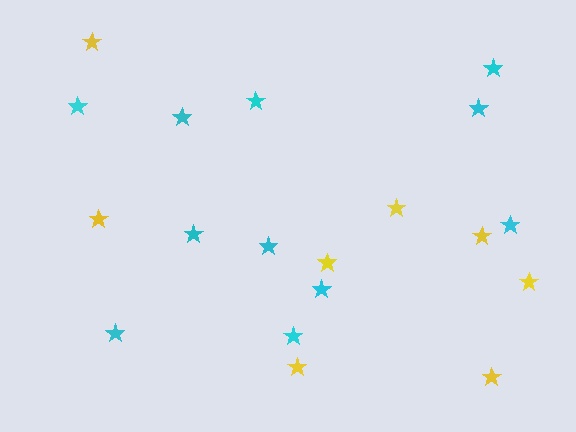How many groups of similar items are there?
There are 2 groups: one group of cyan stars (11) and one group of yellow stars (8).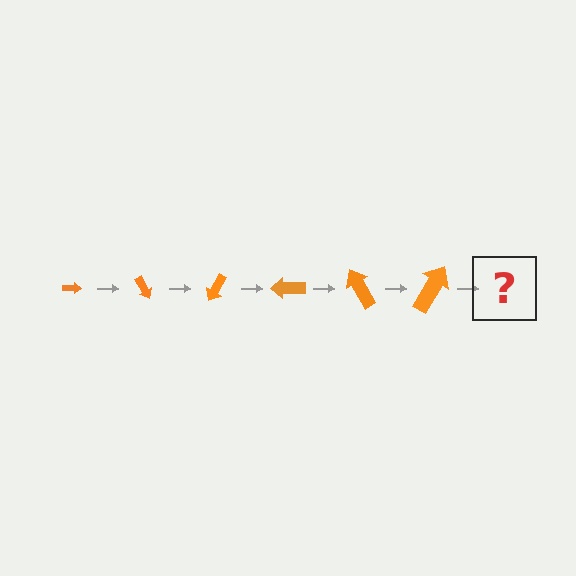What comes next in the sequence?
The next element should be an arrow, larger than the previous one and rotated 360 degrees from the start.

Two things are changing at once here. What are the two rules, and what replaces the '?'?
The two rules are that the arrow grows larger each step and it rotates 60 degrees each step. The '?' should be an arrow, larger than the previous one and rotated 360 degrees from the start.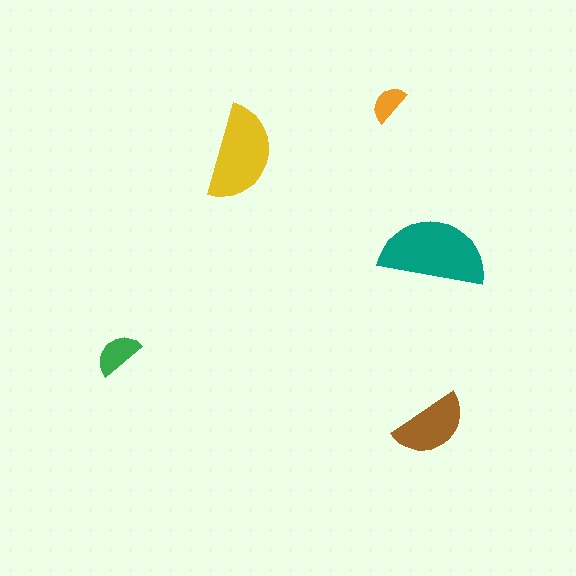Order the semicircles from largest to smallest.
the teal one, the yellow one, the brown one, the green one, the orange one.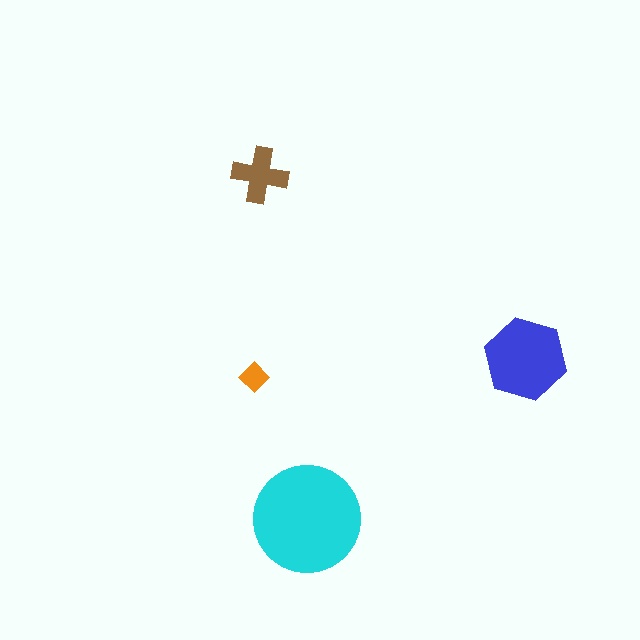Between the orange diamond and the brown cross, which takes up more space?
The brown cross.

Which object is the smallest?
The orange diamond.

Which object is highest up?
The brown cross is topmost.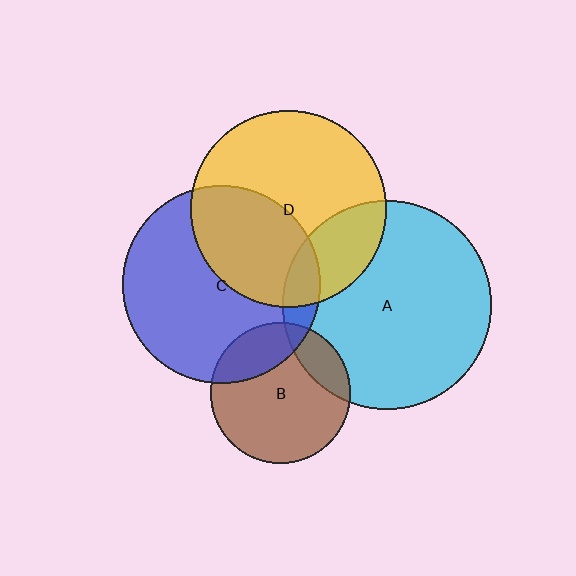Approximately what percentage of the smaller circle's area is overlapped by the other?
Approximately 10%.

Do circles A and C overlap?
Yes.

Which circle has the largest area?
Circle A (cyan).